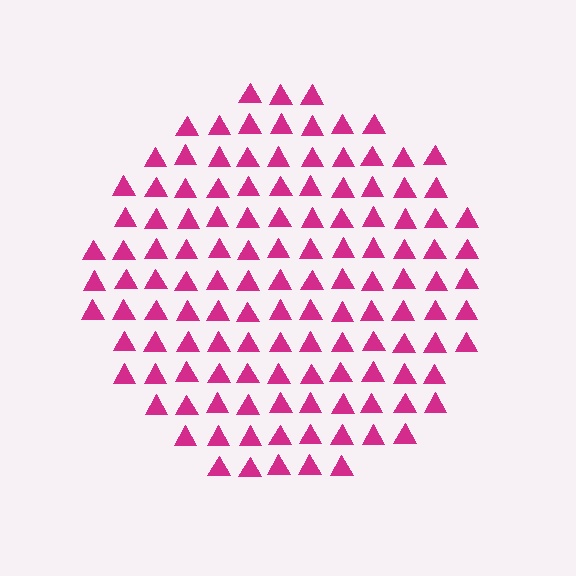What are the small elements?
The small elements are triangles.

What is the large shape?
The large shape is a circle.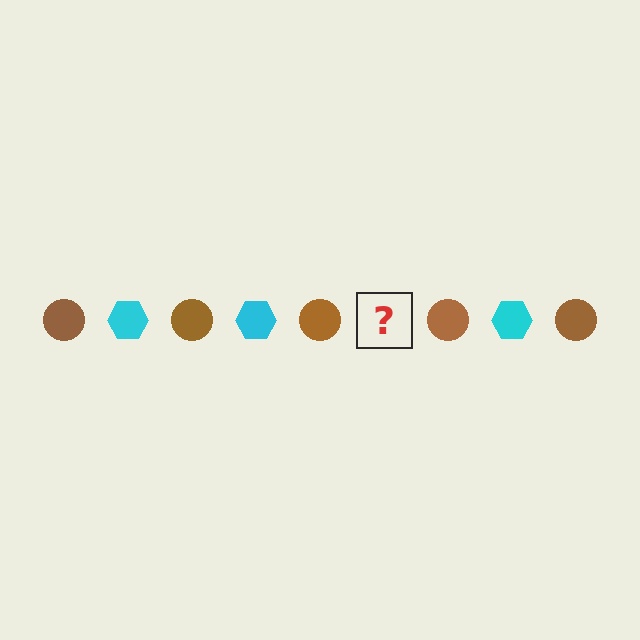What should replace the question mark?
The question mark should be replaced with a cyan hexagon.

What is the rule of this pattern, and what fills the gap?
The rule is that the pattern alternates between brown circle and cyan hexagon. The gap should be filled with a cyan hexagon.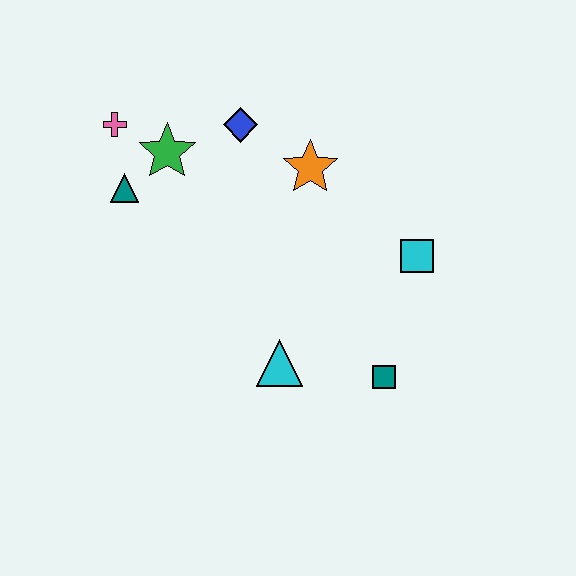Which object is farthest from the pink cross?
The teal square is farthest from the pink cross.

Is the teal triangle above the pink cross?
No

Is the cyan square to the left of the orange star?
No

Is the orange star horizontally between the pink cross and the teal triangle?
No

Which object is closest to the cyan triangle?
The teal square is closest to the cyan triangle.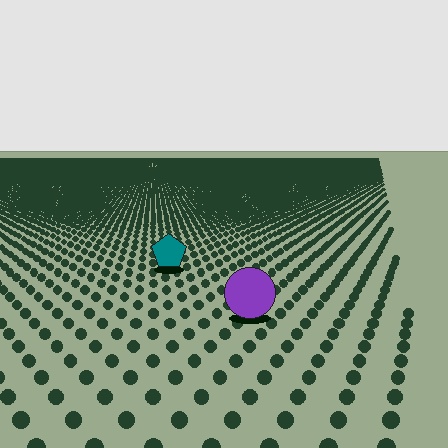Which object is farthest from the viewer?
The teal pentagon is farthest from the viewer. It appears smaller and the ground texture around it is denser.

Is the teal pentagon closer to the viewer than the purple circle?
No. The purple circle is closer — you can tell from the texture gradient: the ground texture is coarser near it.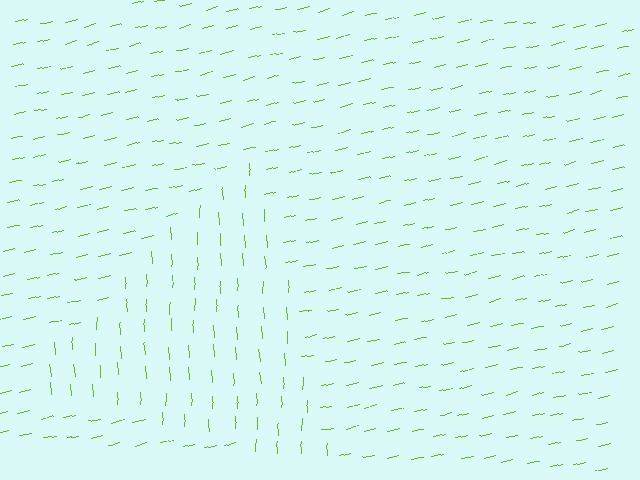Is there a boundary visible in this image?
Yes, there is a texture boundary formed by a change in line orientation.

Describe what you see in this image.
The image is filled with small lime line segments. A triangle region in the image has lines oriented differently from the surrounding lines, creating a visible texture boundary.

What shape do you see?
I see a triangle.